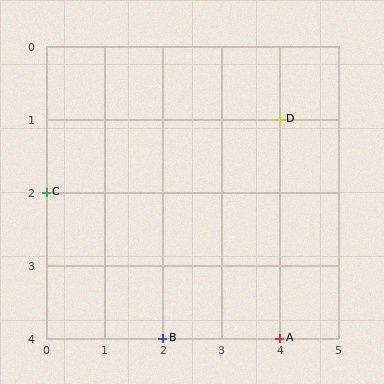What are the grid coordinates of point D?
Point D is at grid coordinates (4, 1).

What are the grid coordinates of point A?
Point A is at grid coordinates (4, 4).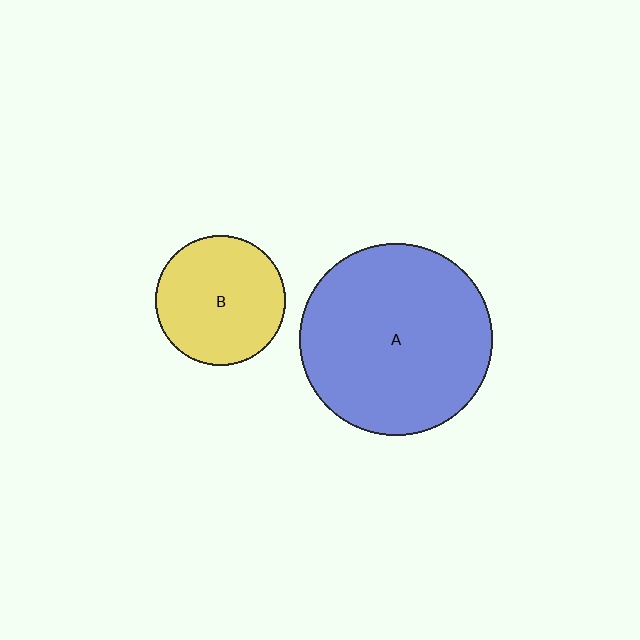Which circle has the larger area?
Circle A (blue).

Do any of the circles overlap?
No, none of the circles overlap.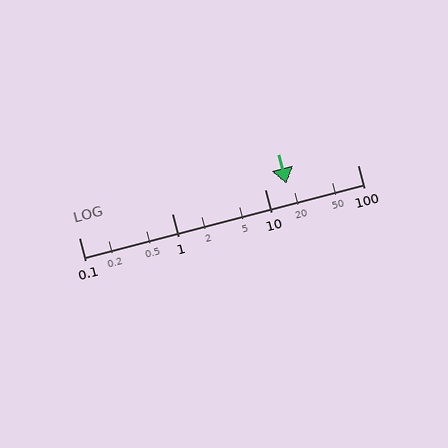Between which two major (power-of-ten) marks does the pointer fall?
The pointer is between 10 and 100.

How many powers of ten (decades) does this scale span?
The scale spans 3 decades, from 0.1 to 100.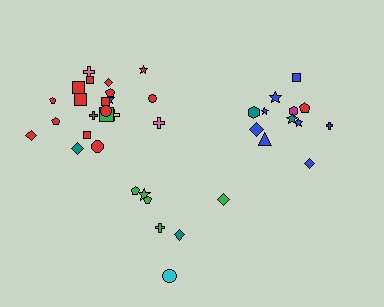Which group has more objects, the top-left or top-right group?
The top-left group.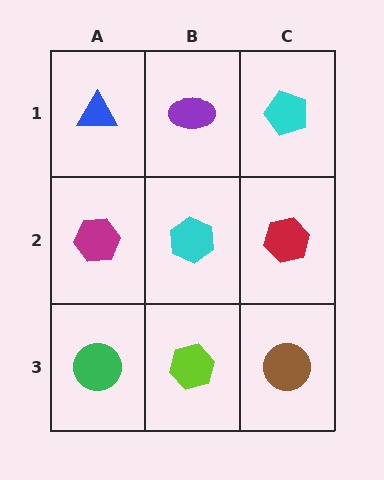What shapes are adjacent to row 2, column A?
A blue triangle (row 1, column A), a green circle (row 3, column A), a cyan hexagon (row 2, column B).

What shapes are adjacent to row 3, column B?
A cyan hexagon (row 2, column B), a green circle (row 3, column A), a brown circle (row 3, column C).